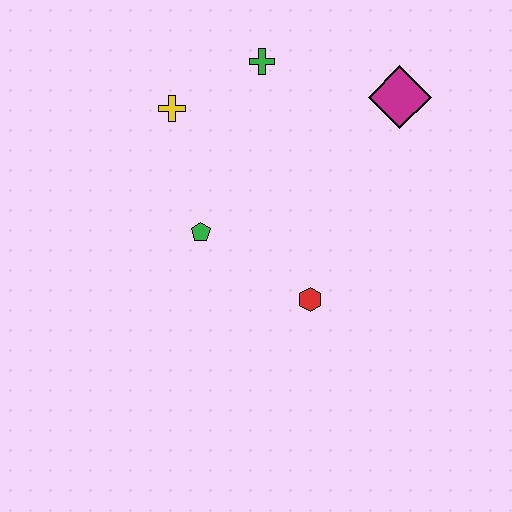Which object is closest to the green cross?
The yellow cross is closest to the green cross.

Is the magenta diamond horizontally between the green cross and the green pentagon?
No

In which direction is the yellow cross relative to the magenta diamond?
The yellow cross is to the left of the magenta diamond.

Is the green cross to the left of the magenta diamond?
Yes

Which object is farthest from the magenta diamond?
The green pentagon is farthest from the magenta diamond.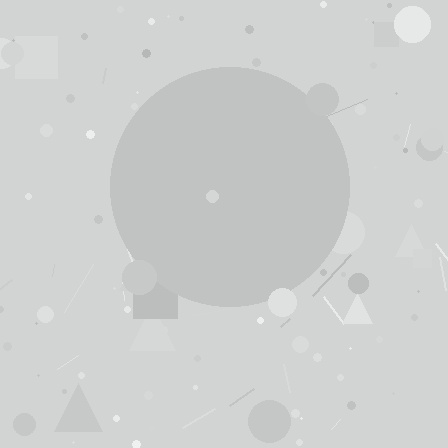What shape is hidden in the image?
A circle is hidden in the image.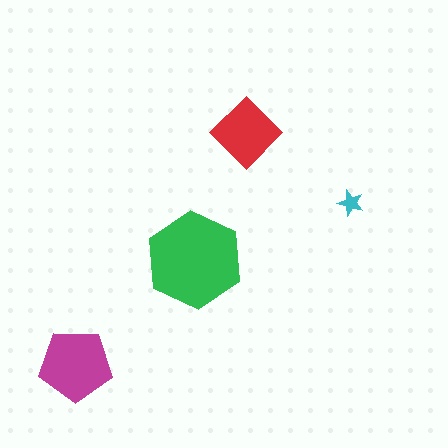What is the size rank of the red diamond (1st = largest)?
3rd.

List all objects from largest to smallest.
The green hexagon, the magenta pentagon, the red diamond, the cyan star.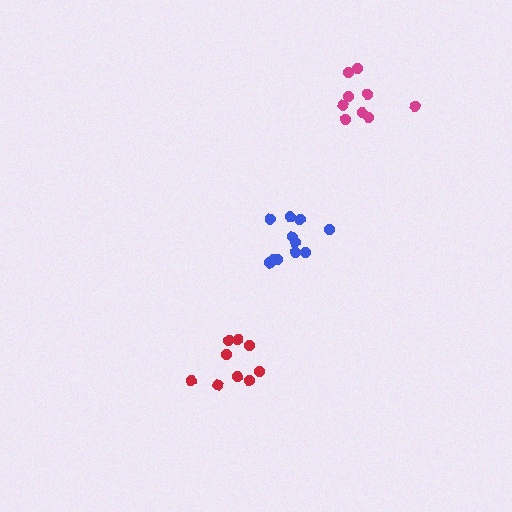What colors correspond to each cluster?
The clusters are colored: red, blue, magenta.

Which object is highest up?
The magenta cluster is topmost.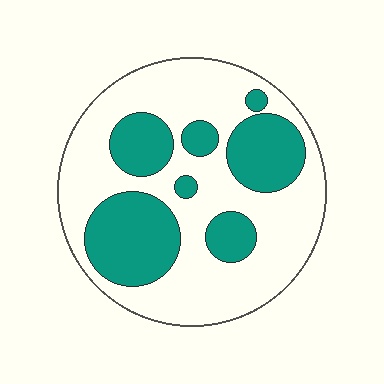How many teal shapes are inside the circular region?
7.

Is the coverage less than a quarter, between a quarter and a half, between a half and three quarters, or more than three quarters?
Between a quarter and a half.